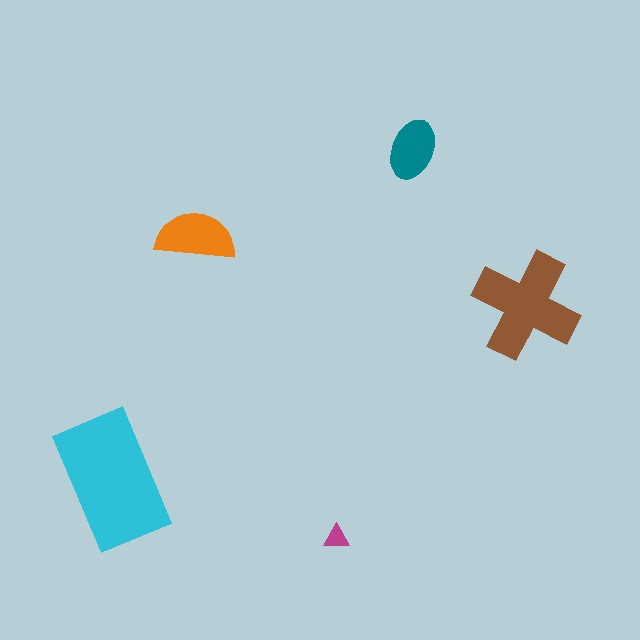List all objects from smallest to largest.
The magenta triangle, the teal ellipse, the orange semicircle, the brown cross, the cyan rectangle.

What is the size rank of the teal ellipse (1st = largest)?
4th.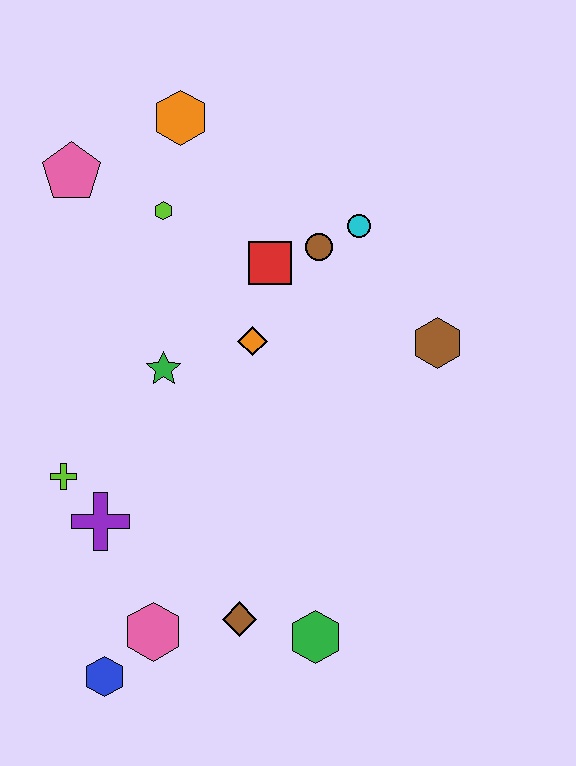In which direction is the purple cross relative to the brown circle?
The purple cross is below the brown circle.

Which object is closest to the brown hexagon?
The cyan circle is closest to the brown hexagon.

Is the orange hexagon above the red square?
Yes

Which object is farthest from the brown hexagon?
The blue hexagon is farthest from the brown hexagon.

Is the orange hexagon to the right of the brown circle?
No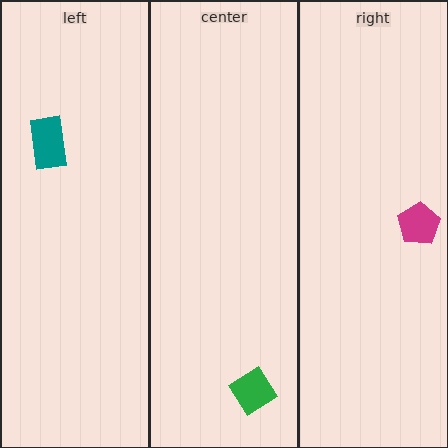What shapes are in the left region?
The teal rectangle.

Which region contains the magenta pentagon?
The right region.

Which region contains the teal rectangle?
The left region.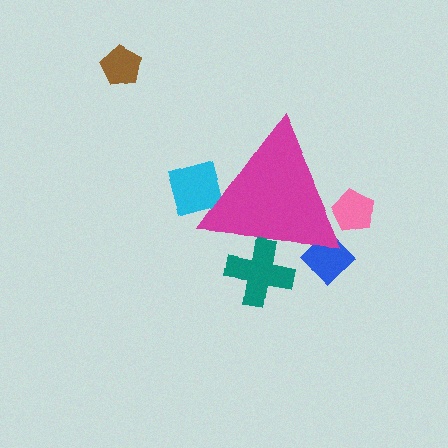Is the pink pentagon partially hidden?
Yes, the pink pentagon is partially hidden behind the magenta triangle.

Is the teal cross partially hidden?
Yes, the teal cross is partially hidden behind the magenta triangle.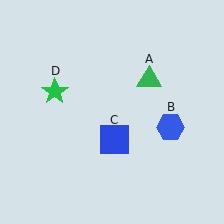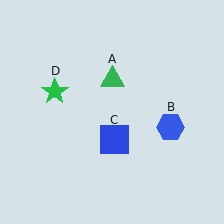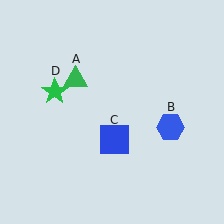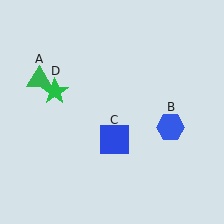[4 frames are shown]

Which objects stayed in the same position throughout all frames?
Blue hexagon (object B) and blue square (object C) and green star (object D) remained stationary.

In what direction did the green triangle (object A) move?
The green triangle (object A) moved left.